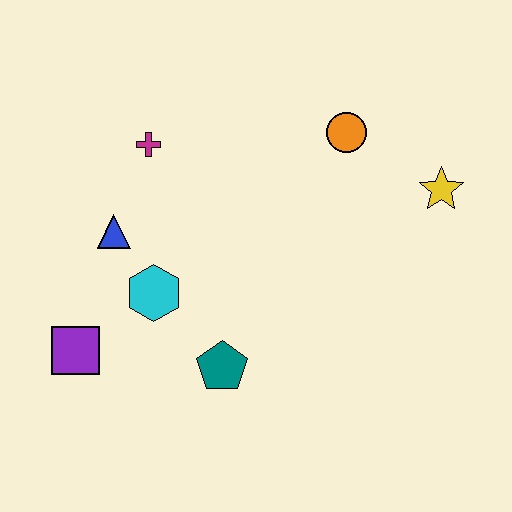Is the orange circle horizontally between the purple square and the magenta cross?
No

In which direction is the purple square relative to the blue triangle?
The purple square is below the blue triangle.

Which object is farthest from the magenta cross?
The yellow star is farthest from the magenta cross.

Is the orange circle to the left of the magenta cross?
No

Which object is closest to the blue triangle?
The cyan hexagon is closest to the blue triangle.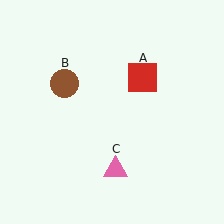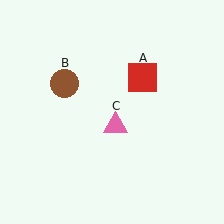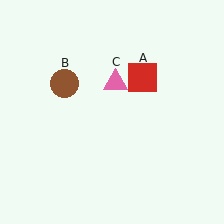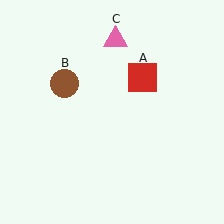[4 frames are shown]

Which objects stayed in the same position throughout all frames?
Red square (object A) and brown circle (object B) remained stationary.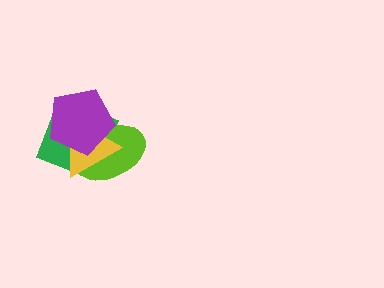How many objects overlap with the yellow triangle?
3 objects overlap with the yellow triangle.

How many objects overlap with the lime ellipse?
3 objects overlap with the lime ellipse.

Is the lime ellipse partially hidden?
Yes, it is partially covered by another shape.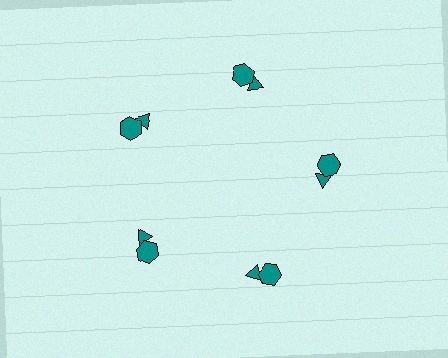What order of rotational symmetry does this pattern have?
This pattern has 5-fold rotational symmetry.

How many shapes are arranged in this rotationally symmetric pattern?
There are 10 shapes, arranged in 5 groups of 2.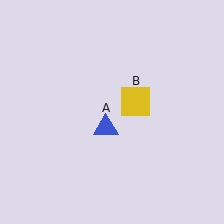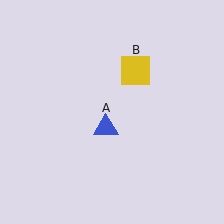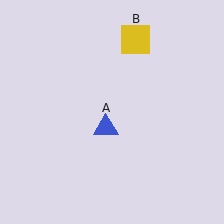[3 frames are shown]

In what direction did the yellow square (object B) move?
The yellow square (object B) moved up.